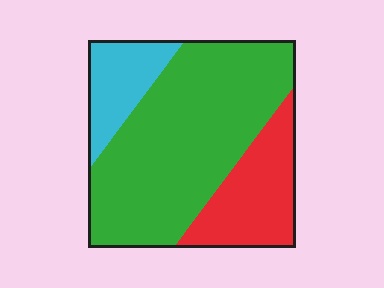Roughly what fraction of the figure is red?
Red takes up less than a quarter of the figure.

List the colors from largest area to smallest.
From largest to smallest: green, red, cyan.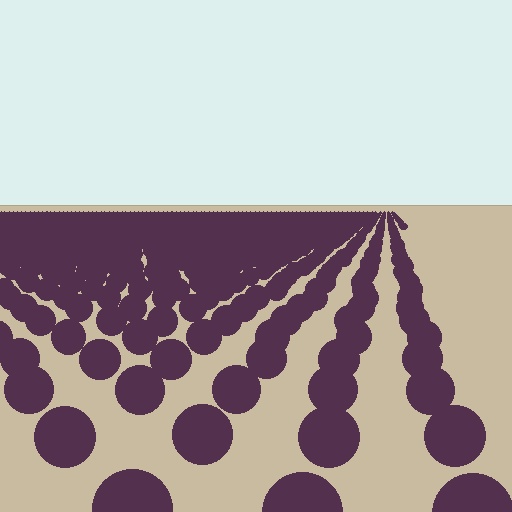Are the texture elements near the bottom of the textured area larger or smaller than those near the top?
Larger. Near the bottom, elements are closer to the viewer and appear at a bigger on-screen size.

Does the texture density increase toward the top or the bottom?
Density increases toward the top.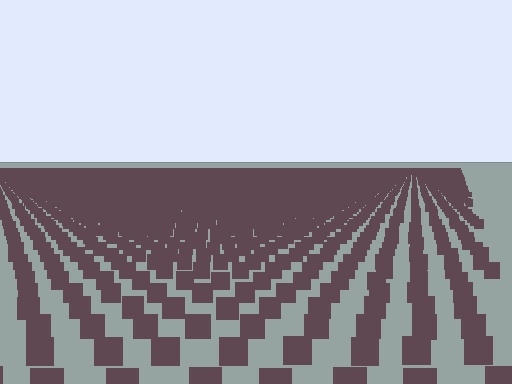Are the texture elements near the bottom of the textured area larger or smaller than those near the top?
Larger. Near the bottom, elements are closer to the viewer and appear at a bigger on-screen size.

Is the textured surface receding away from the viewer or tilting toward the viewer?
The surface is receding away from the viewer. Texture elements get smaller and denser toward the top.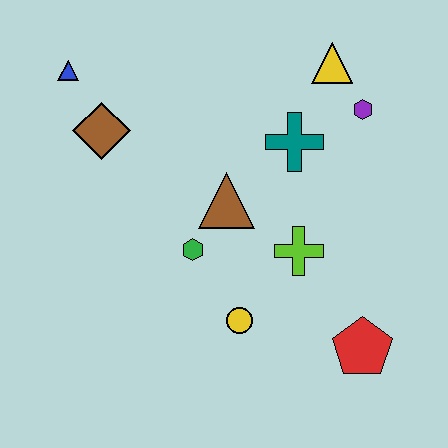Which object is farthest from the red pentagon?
The blue triangle is farthest from the red pentagon.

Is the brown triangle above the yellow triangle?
No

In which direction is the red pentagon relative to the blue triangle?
The red pentagon is to the right of the blue triangle.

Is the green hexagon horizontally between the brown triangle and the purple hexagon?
No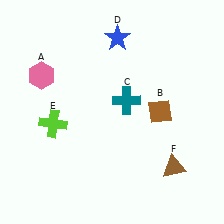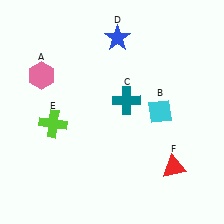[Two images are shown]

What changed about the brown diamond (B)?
In Image 1, B is brown. In Image 2, it changed to cyan.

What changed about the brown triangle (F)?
In Image 1, F is brown. In Image 2, it changed to red.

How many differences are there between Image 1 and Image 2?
There are 2 differences between the two images.